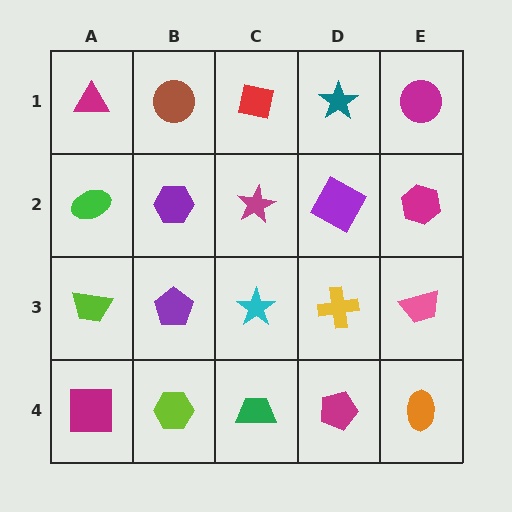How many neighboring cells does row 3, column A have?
3.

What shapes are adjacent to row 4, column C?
A cyan star (row 3, column C), a lime hexagon (row 4, column B), a magenta pentagon (row 4, column D).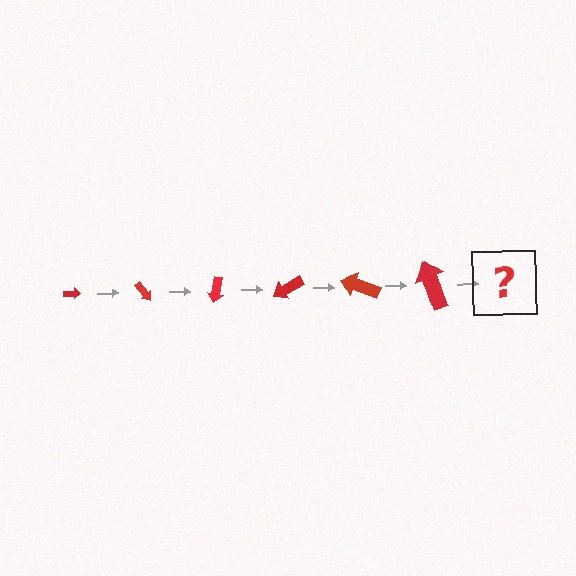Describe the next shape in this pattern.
It should be an arrow, larger than the previous one and rotated 300 degrees from the start.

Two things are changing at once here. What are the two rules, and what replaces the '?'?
The two rules are that the arrow grows larger each step and it rotates 50 degrees each step. The '?' should be an arrow, larger than the previous one and rotated 300 degrees from the start.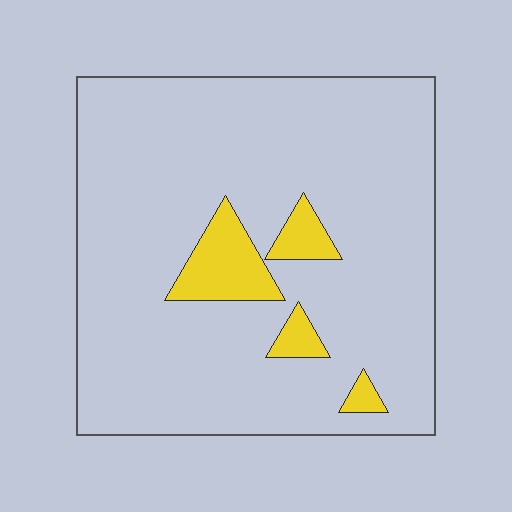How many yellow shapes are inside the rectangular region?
4.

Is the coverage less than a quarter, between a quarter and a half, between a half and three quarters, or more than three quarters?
Less than a quarter.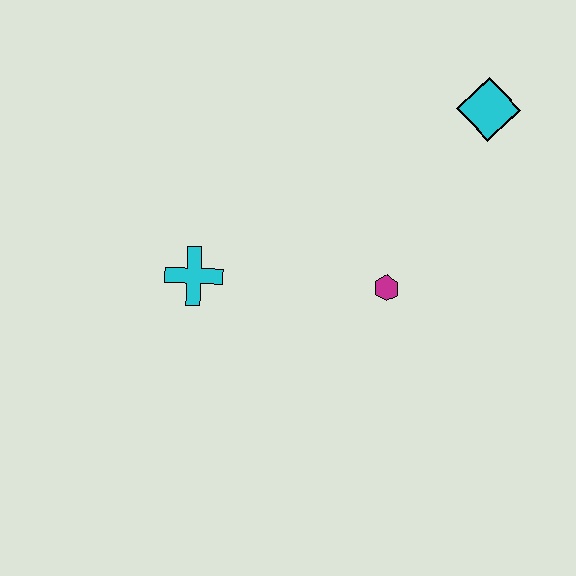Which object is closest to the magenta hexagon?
The cyan cross is closest to the magenta hexagon.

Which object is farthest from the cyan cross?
The cyan diamond is farthest from the cyan cross.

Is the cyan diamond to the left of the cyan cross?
No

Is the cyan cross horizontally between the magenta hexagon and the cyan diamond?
No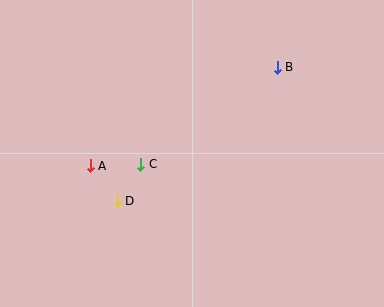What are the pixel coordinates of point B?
Point B is at (277, 67).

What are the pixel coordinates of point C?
Point C is at (141, 164).